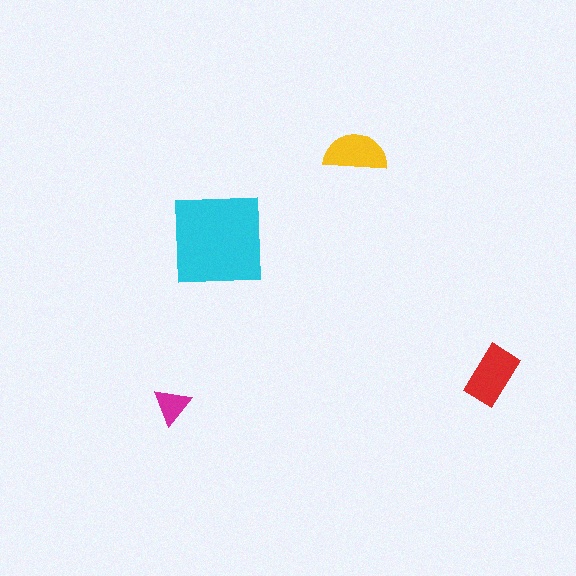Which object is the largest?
The cyan square.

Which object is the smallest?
The magenta triangle.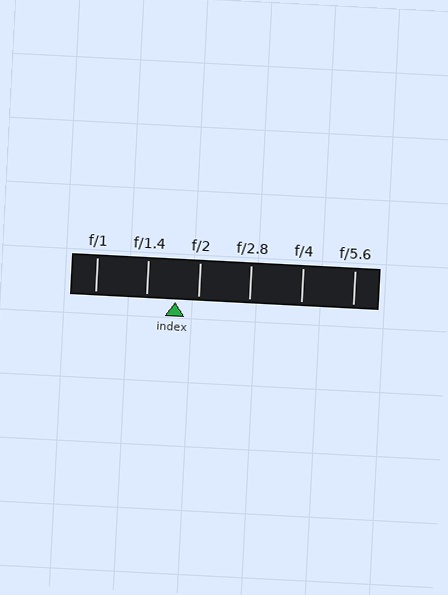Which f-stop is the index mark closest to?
The index mark is closest to f/2.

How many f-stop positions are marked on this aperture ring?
There are 6 f-stop positions marked.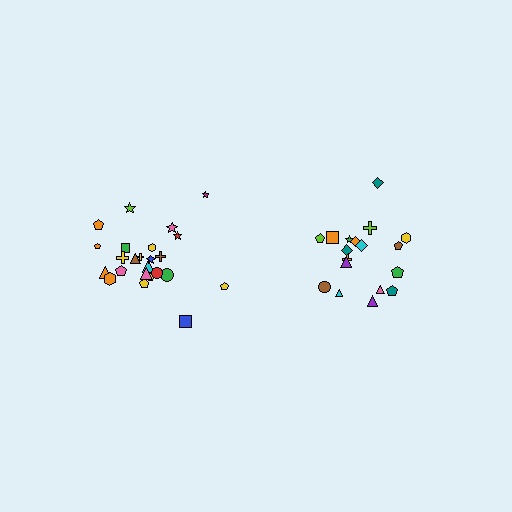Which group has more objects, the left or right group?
The left group.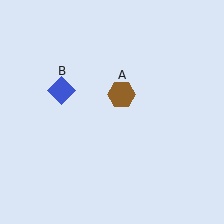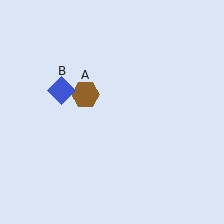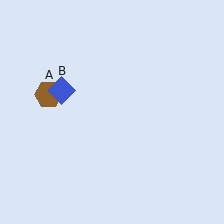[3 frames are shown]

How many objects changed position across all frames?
1 object changed position: brown hexagon (object A).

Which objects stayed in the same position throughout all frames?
Blue diamond (object B) remained stationary.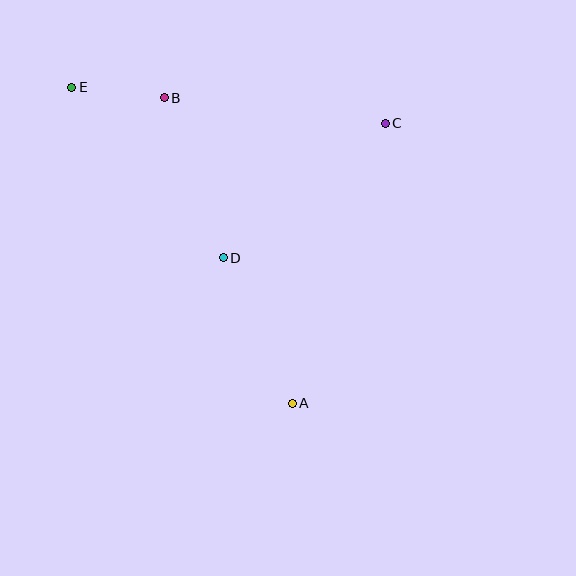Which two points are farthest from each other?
Points A and E are farthest from each other.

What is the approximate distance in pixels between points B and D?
The distance between B and D is approximately 170 pixels.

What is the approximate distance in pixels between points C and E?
The distance between C and E is approximately 316 pixels.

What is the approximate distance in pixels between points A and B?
The distance between A and B is approximately 331 pixels.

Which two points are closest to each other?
Points B and E are closest to each other.